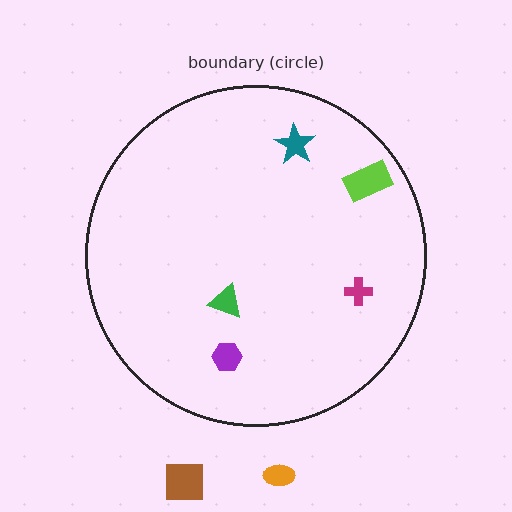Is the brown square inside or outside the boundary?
Outside.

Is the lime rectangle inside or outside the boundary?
Inside.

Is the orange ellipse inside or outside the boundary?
Outside.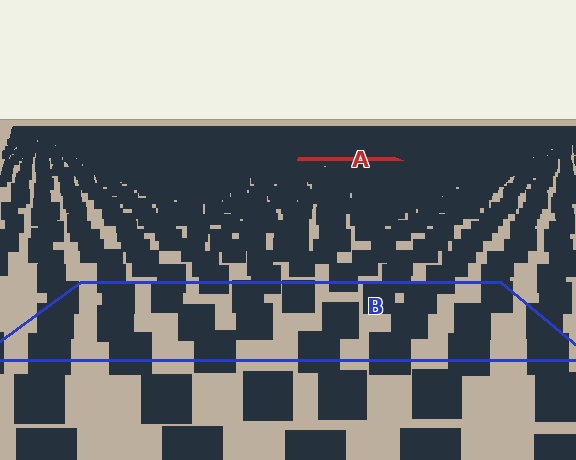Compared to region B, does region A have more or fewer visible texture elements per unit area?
Region A has more texture elements per unit area — they are packed more densely because it is farther away.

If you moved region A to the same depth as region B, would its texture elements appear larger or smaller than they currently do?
They would appear larger. At a closer depth, the same texture elements are projected at a bigger on-screen size.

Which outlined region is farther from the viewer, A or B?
Region A is farther from the viewer — the texture elements inside it appear smaller and more densely packed.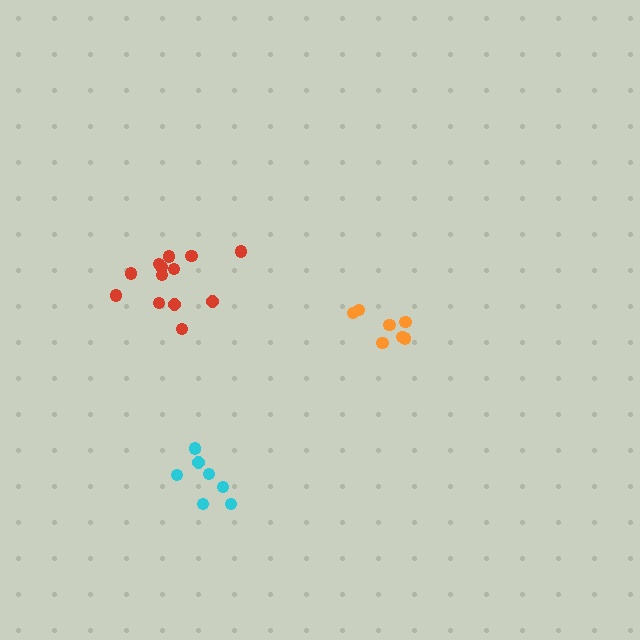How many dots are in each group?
Group 1: 7 dots, Group 2: 7 dots, Group 3: 13 dots (27 total).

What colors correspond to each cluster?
The clusters are colored: cyan, orange, red.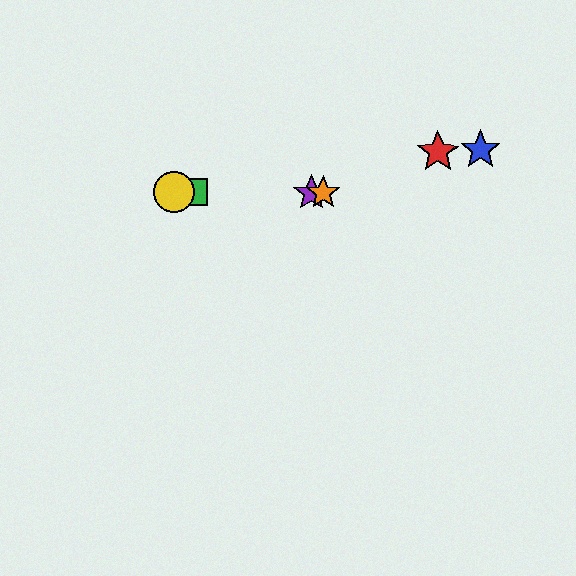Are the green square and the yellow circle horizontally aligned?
Yes, both are at y≈192.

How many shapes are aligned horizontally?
4 shapes (the green square, the yellow circle, the purple star, the orange star) are aligned horizontally.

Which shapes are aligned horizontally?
The green square, the yellow circle, the purple star, the orange star are aligned horizontally.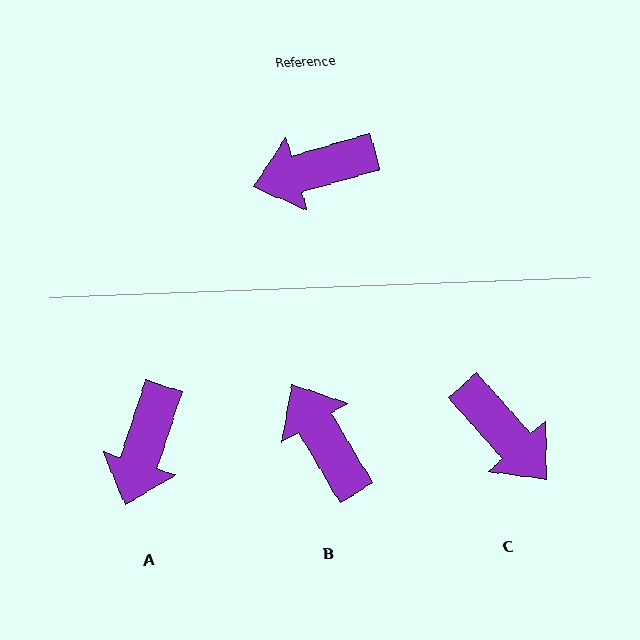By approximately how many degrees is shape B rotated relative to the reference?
Approximately 75 degrees clockwise.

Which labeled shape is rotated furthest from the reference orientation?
C, about 115 degrees away.